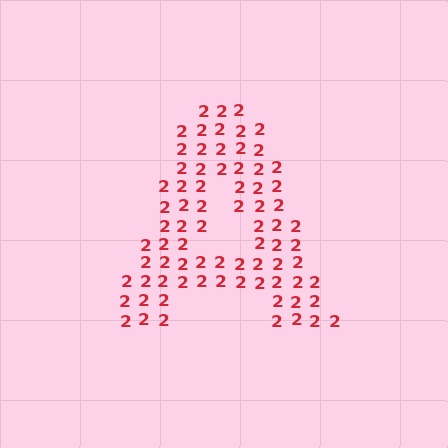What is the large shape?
The large shape is the letter A.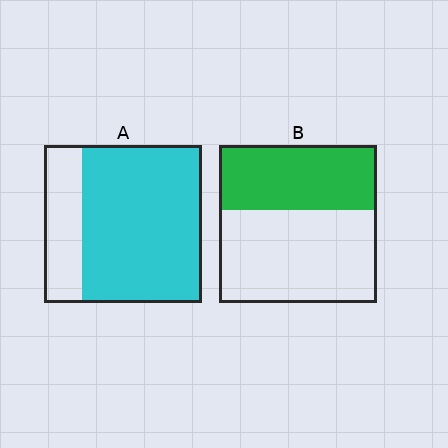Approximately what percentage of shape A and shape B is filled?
A is approximately 75% and B is approximately 40%.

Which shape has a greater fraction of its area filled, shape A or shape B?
Shape A.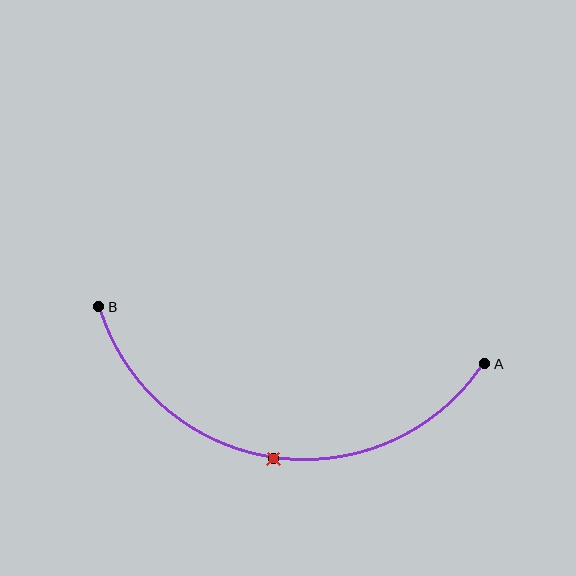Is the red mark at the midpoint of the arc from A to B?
Yes. The red mark lies on the arc at equal arc-length from both A and B — it is the arc midpoint.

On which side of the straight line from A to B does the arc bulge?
The arc bulges below the straight line connecting A and B.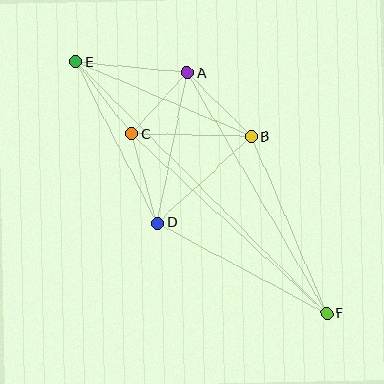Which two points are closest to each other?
Points A and C are closest to each other.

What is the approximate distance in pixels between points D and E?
The distance between D and E is approximately 180 pixels.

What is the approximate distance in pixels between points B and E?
The distance between B and E is approximately 190 pixels.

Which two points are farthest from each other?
Points E and F are farthest from each other.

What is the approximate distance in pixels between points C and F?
The distance between C and F is approximately 265 pixels.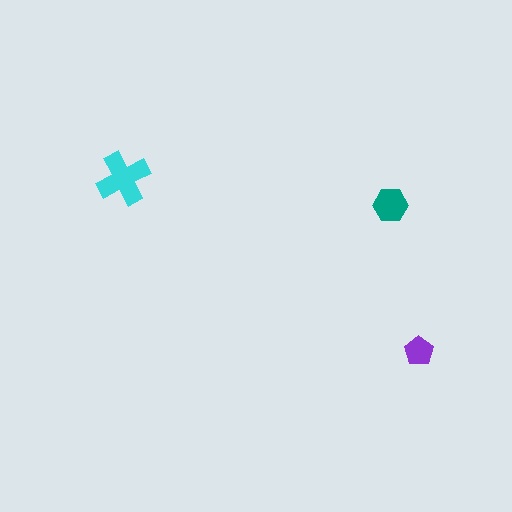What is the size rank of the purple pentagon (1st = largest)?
3rd.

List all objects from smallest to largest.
The purple pentagon, the teal hexagon, the cyan cross.